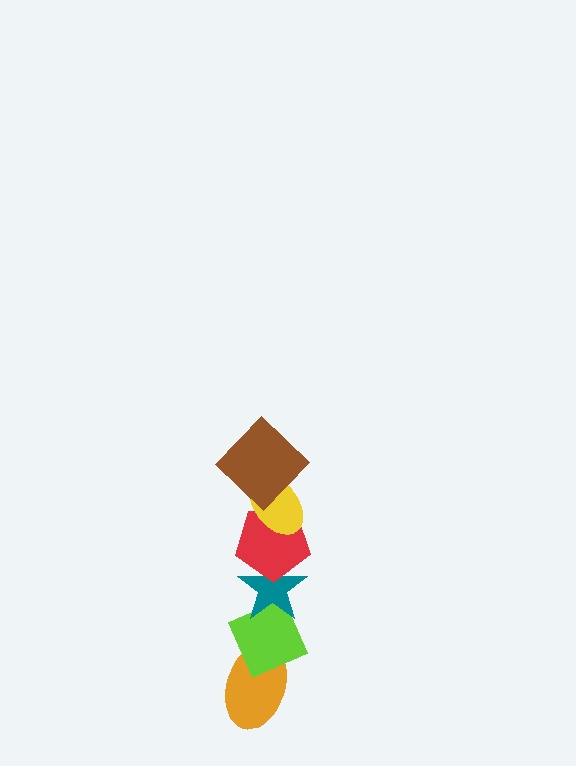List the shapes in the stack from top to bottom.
From top to bottom: the brown diamond, the yellow ellipse, the red pentagon, the teal star, the lime diamond, the orange ellipse.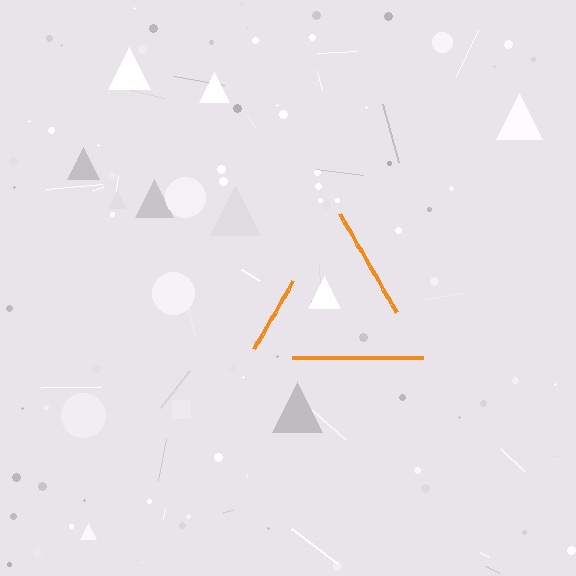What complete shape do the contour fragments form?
The contour fragments form a triangle.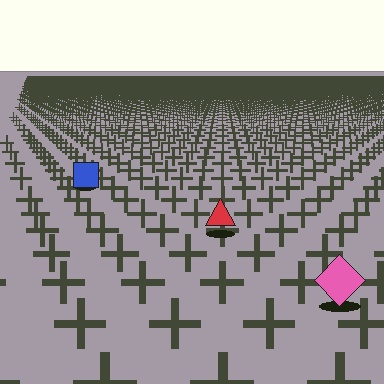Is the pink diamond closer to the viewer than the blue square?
Yes. The pink diamond is closer — you can tell from the texture gradient: the ground texture is coarser near it.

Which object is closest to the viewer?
The pink diamond is closest. The texture marks near it are larger and more spread out.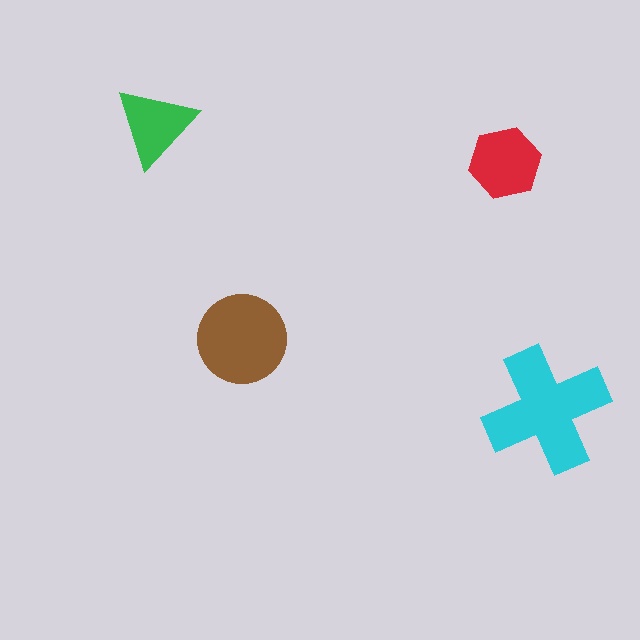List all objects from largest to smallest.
The cyan cross, the brown circle, the red hexagon, the green triangle.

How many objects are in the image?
There are 4 objects in the image.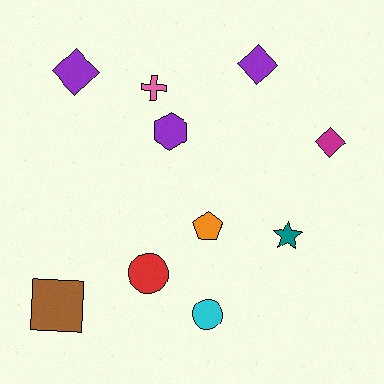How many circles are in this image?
There are 2 circles.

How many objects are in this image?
There are 10 objects.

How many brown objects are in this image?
There is 1 brown object.